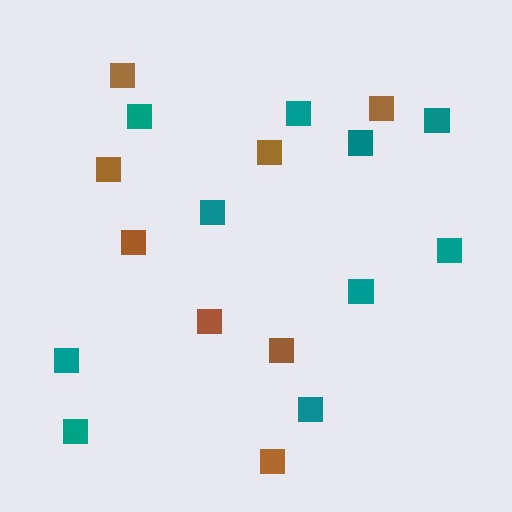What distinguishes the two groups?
There are 2 groups: one group of brown squares (8) and one group of teal squares (10).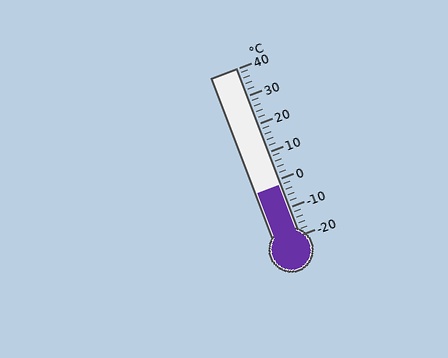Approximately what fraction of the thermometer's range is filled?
The thermometer is filled to approximately 30% of its range.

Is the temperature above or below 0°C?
The temperature is below 0°C.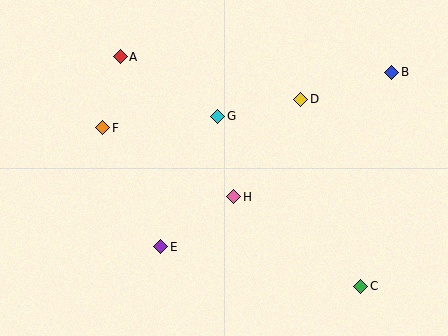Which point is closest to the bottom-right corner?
Point C is closest to the bottom-right corner.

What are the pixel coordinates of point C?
Point C is at (361, 286).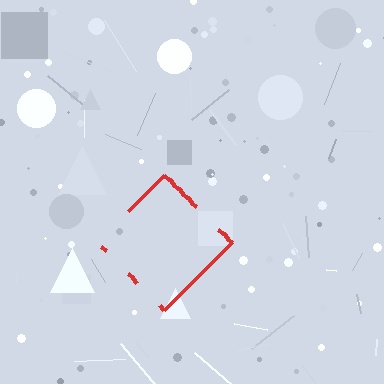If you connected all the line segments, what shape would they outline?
They would outline a diamond.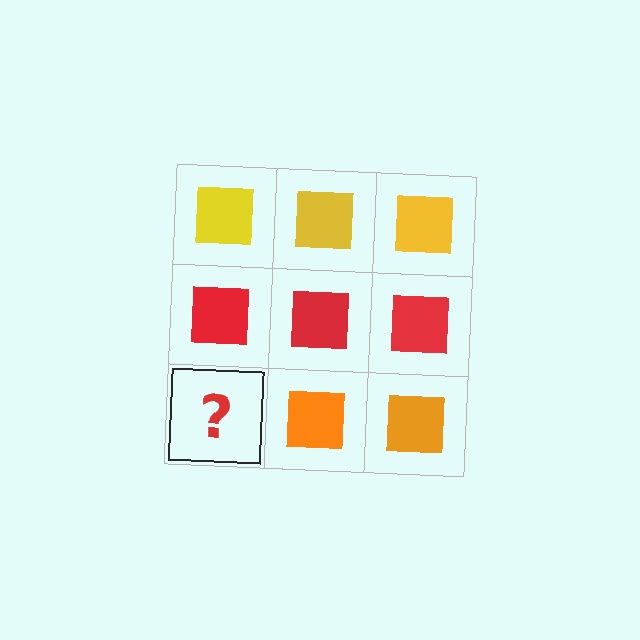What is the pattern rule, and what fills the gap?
The rule is that each row has a consistent color. The gap should be filled with an orange square.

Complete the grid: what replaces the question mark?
The question mark should be replaced with an orange square.